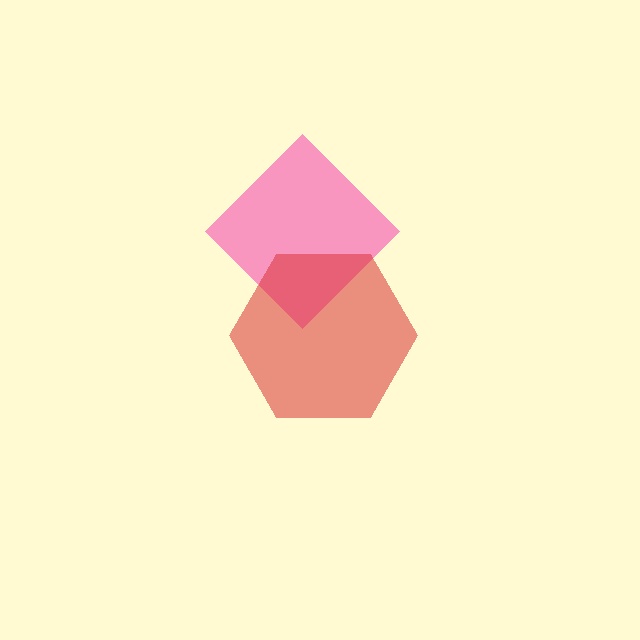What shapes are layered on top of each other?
The layered shapes are: a pink diamond, a red hexagon.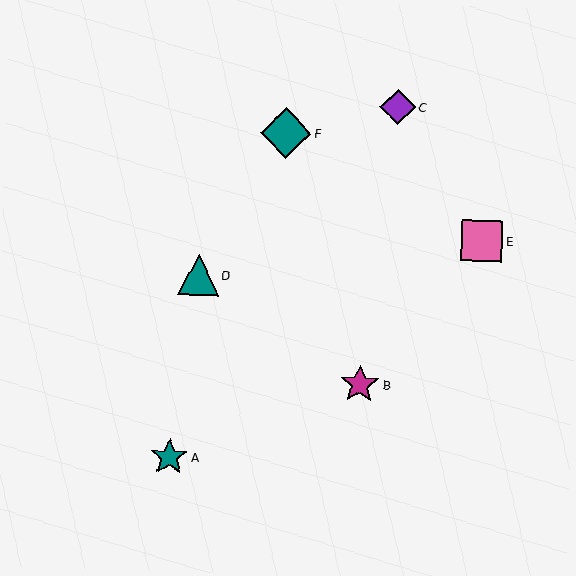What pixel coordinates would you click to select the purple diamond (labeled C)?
Click at (398, 107) to select the purple diamond C.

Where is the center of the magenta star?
The center of the magenta star is at (360, 384).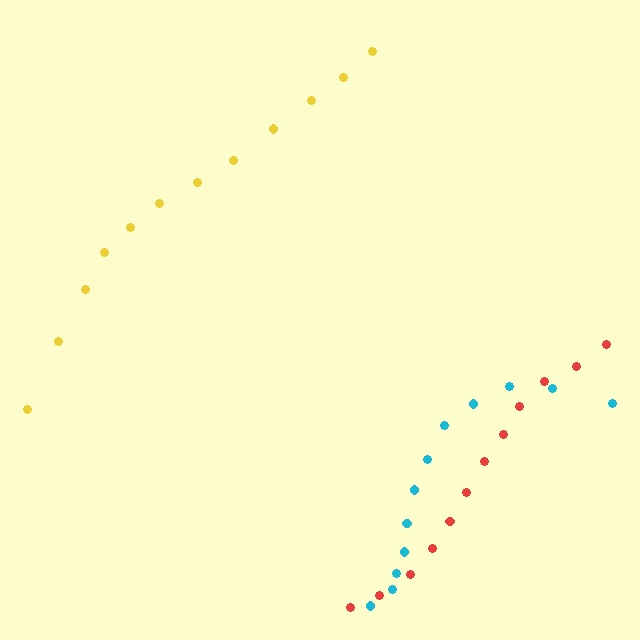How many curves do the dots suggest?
There are 3 distinct paths.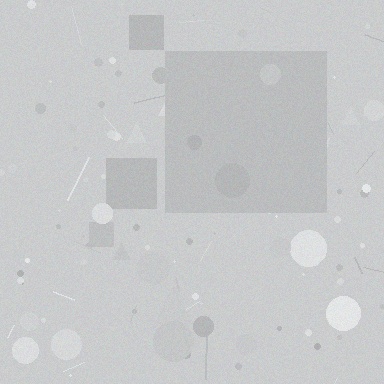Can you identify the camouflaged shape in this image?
The camouflaged shape is a square.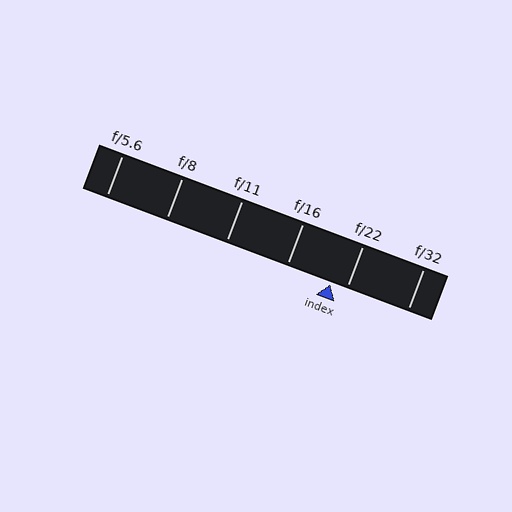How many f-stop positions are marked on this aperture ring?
There are 6 f-stop positions marked.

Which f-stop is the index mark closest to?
The index mark is closest to f/22.